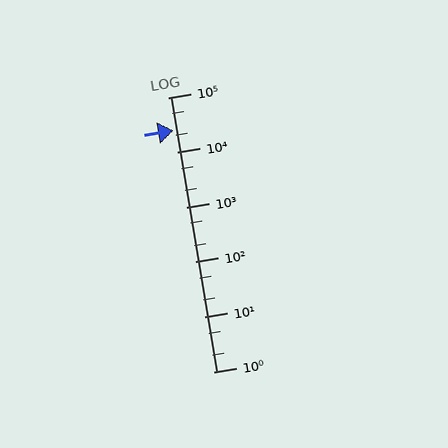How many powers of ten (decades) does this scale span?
The scale spans 5 decades, from 1 to 100000.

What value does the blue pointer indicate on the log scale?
The pointer indicates approximately 25000.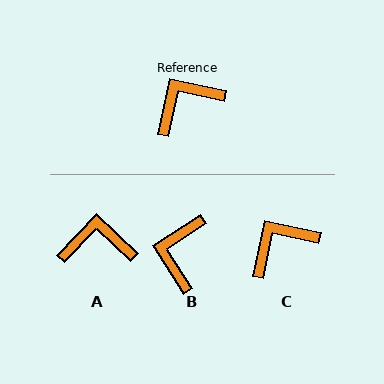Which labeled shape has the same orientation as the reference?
C.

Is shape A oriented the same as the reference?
No, it is off by about 32 degrees.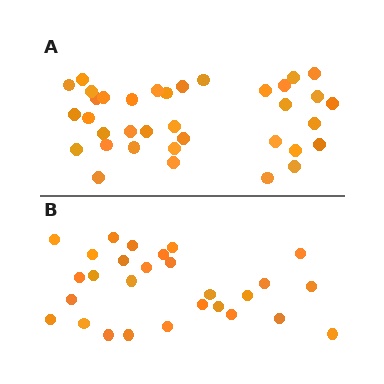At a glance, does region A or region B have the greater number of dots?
Region A (the top region) has more dots.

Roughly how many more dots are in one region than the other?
Region A has roughly 8 or so more dots than region B.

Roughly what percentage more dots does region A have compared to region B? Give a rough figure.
About 30% more.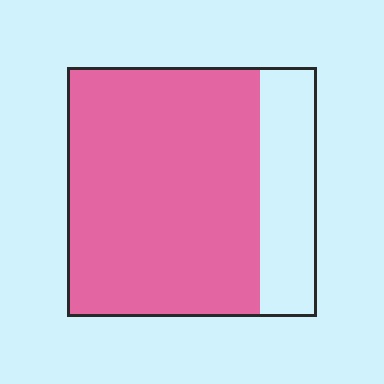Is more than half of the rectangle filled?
Yes.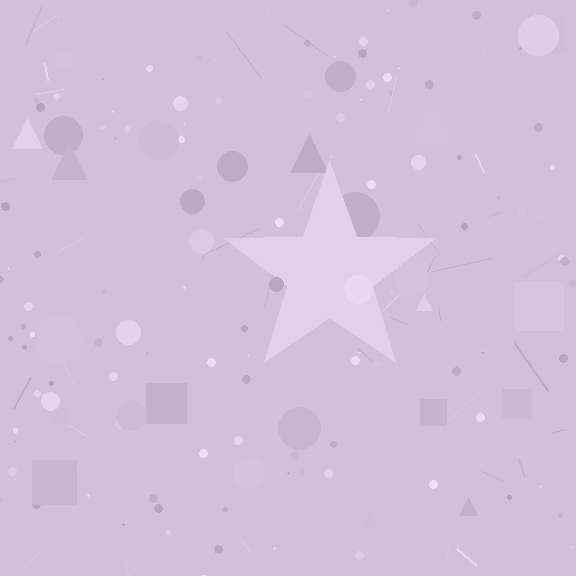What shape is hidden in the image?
A star is hidden in the image.